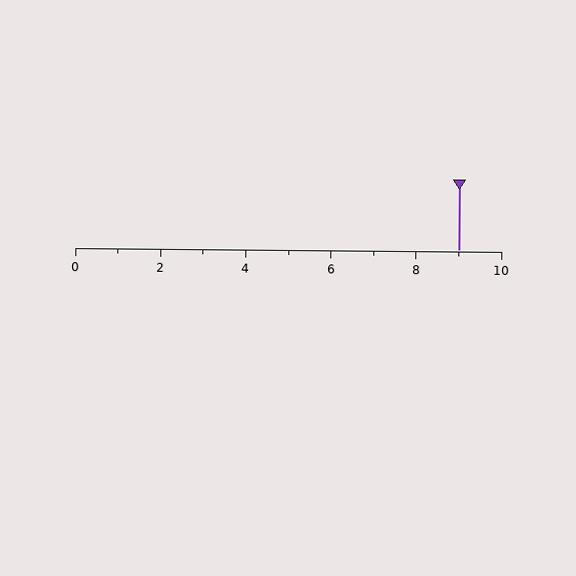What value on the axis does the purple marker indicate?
The marker indicates approximately 9.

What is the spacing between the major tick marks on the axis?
The major ticks are spaced 2 apart.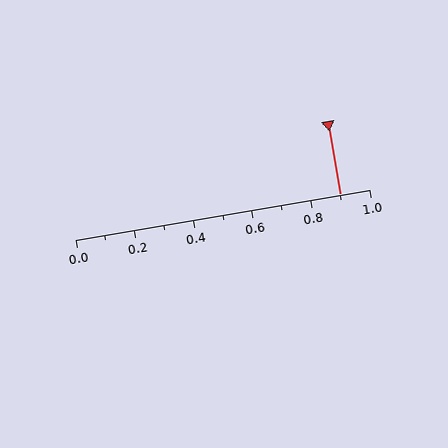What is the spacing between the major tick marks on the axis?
The major ticks are spaced 0.2 apart.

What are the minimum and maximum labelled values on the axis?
The axis runs from 0.0 to 1.0.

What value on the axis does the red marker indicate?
The marker indicates approximately 0.9.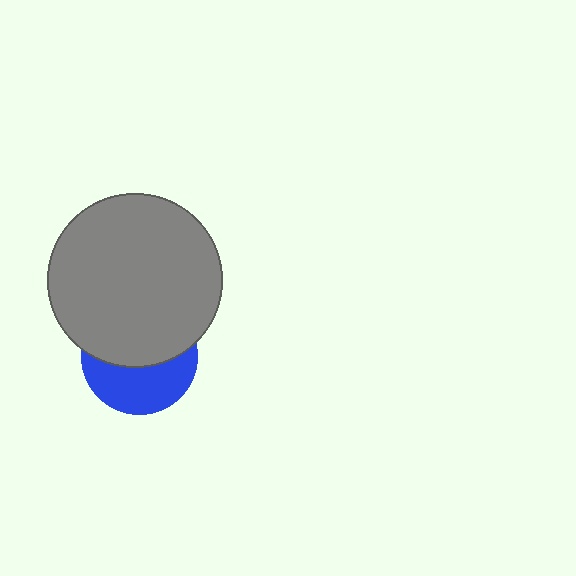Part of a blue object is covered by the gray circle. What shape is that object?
It is a circle.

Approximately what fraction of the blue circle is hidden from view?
Roughly 55% of the blue circle is hidden behind the gray circle.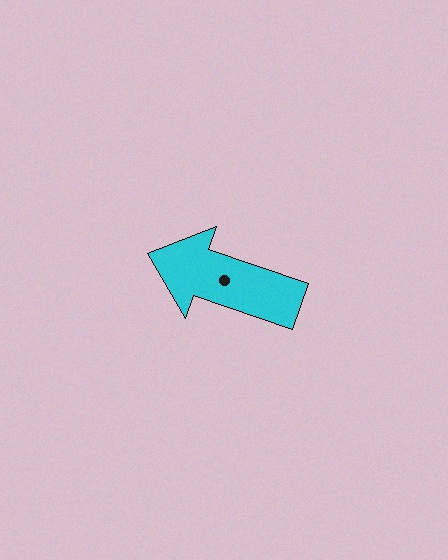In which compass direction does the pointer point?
West.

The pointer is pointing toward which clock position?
Roughly 10 o'clock.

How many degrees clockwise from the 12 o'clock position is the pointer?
Approximately 289 degrees.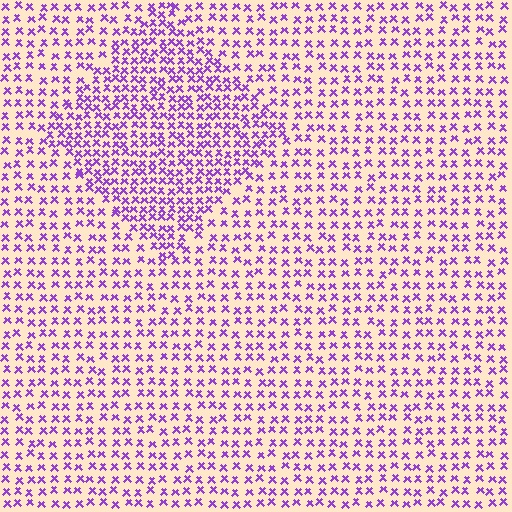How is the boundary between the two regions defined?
The boundary is defined by a change in element density (approximately 1.7x ratio). All elements are the same color, size, and shape.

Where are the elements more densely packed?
The elements are more densely packed inside the diamond boundary.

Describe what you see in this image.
The image contains small purple elements arranged at two different densities. A diamond-shaped region is visible where the elements are more densely packed than the surrounding area.